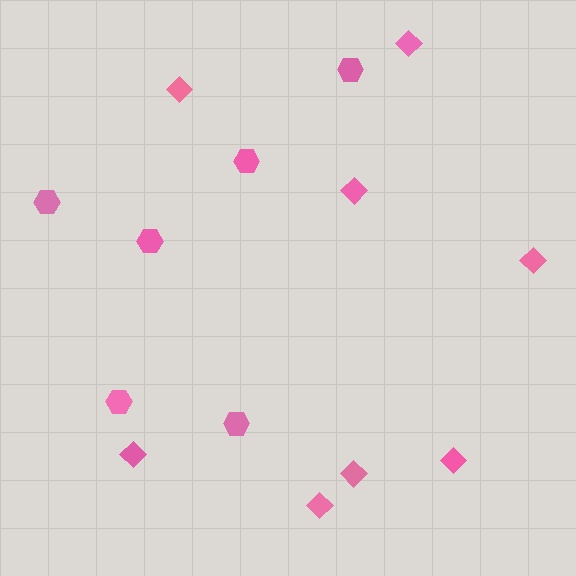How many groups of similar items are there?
There are 2 groups: one group of diamonds (8) and one group of hexagons (6).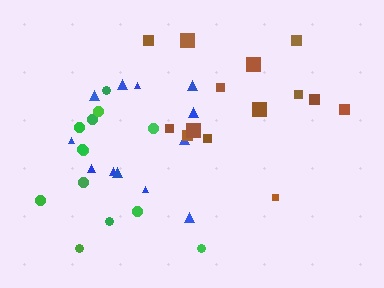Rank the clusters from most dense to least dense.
blue, green, brown.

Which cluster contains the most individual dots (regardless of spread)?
Brown (14).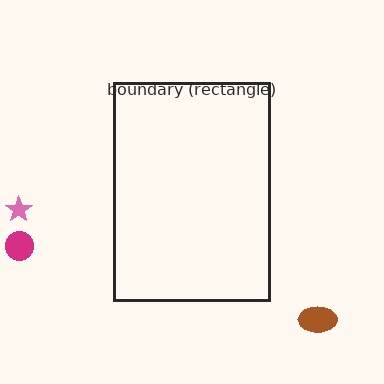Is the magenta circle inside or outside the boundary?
Outside.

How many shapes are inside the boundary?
0 inside, 3 outside.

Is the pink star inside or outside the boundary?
Outside.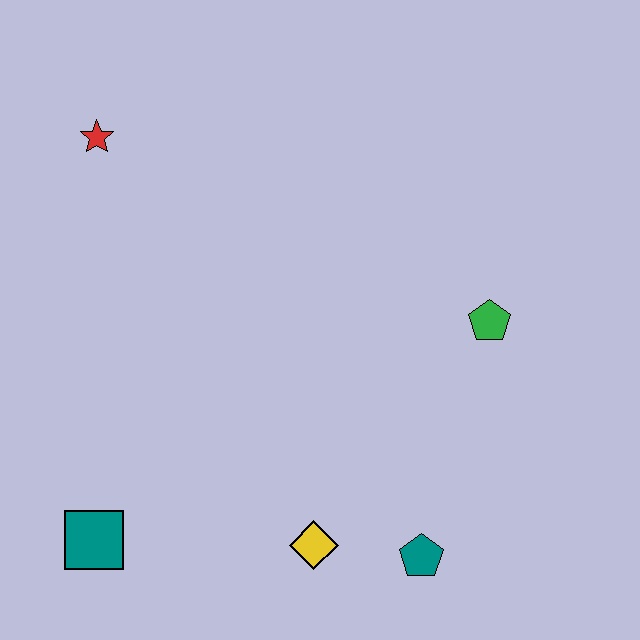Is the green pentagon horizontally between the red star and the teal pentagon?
No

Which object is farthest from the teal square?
The green pentagon is farthest from the teal square.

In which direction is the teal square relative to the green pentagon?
The teal square is to the left of the green pentagon.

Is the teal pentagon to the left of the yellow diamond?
No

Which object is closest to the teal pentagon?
The yellow diamond is closest to the teal pentagon.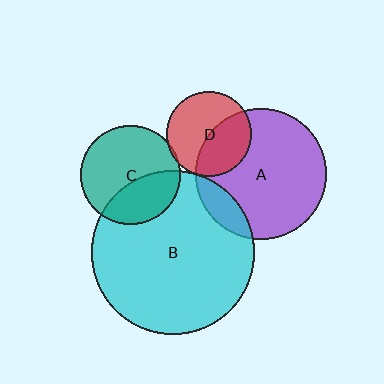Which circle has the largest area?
Circle B (cyan).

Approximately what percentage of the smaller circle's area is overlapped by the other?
Approximately 35%.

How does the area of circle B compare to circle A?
Approximately 1.6 times.